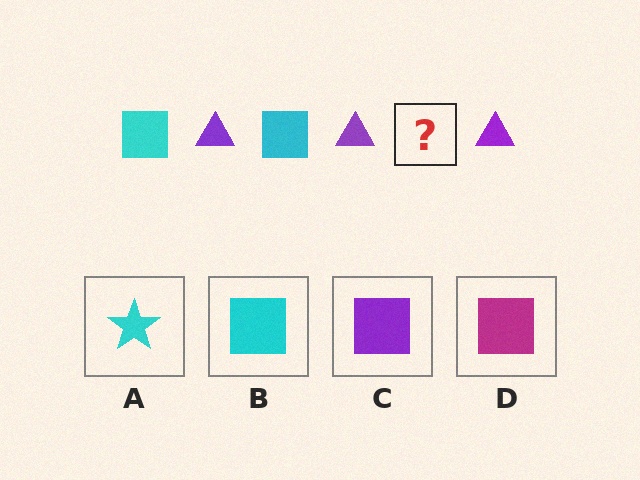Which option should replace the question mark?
Option B.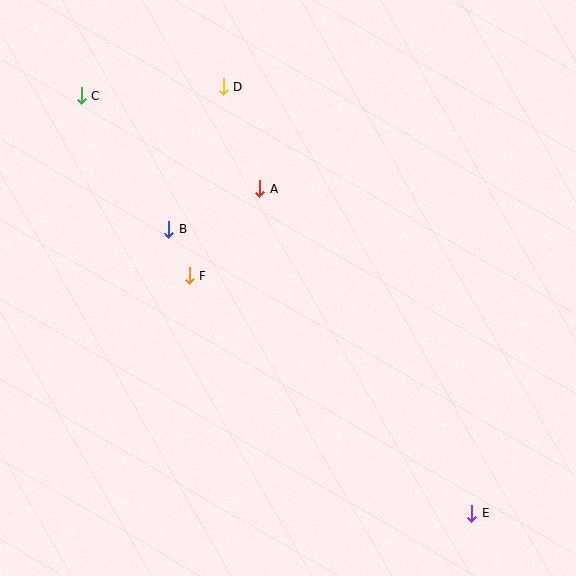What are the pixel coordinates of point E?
Point E is at (472, 513).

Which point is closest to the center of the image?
Point F at (189, 275) is closest to the center.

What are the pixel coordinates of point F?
Point F is at (189, 275).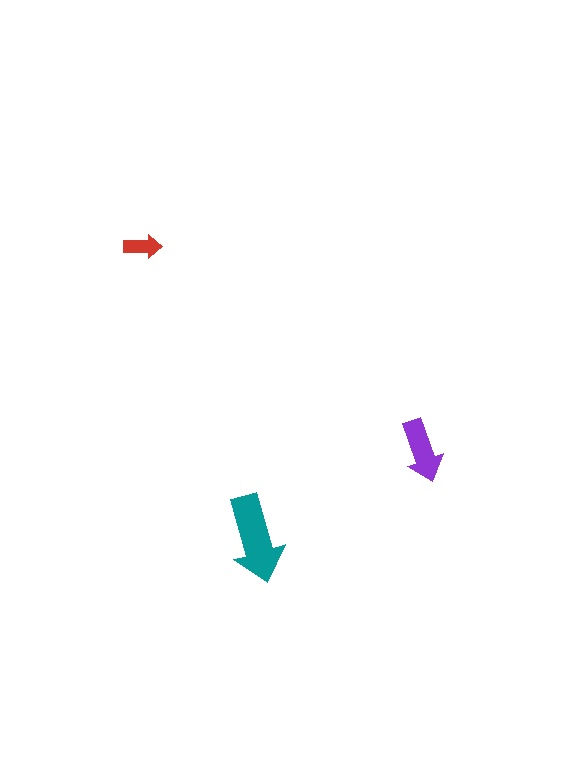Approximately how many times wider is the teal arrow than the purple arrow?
About 1.5 times wider.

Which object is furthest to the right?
The purple arrow is rightmost.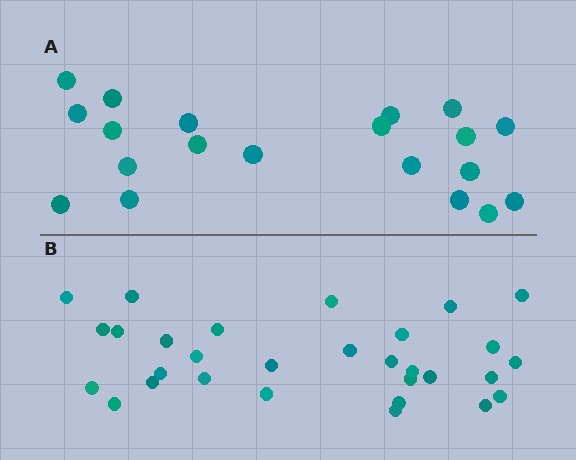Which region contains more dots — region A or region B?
Region B (the bottom region) has more dots.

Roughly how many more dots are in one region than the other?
Region B has roughly 10 or so more dots than region A.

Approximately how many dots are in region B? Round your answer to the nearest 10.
About 30 dots.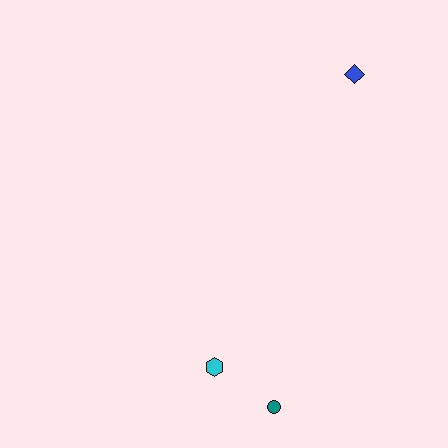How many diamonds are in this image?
There is 1 diamond.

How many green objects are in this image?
There are no green objects.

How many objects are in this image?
There are 3 objects.